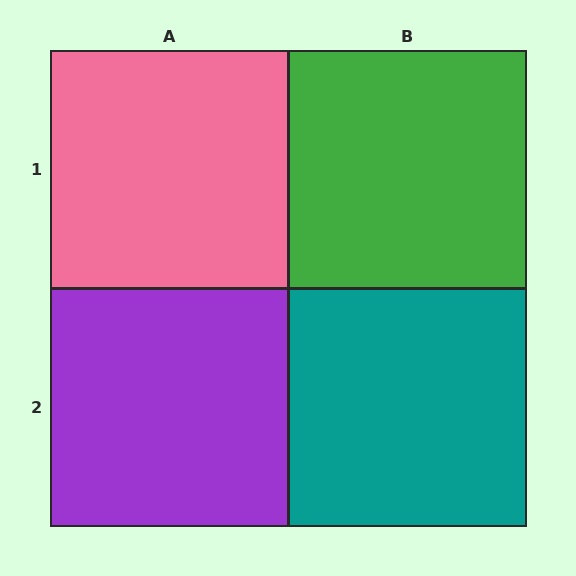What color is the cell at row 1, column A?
Pink.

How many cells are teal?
1 cell is teal.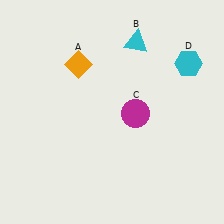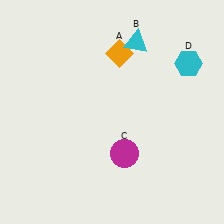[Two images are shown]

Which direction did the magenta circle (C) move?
The magenta circle (C) moved down.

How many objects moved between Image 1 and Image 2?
2 objects moved between the two images.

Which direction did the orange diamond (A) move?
The orange diamond (A) moved right.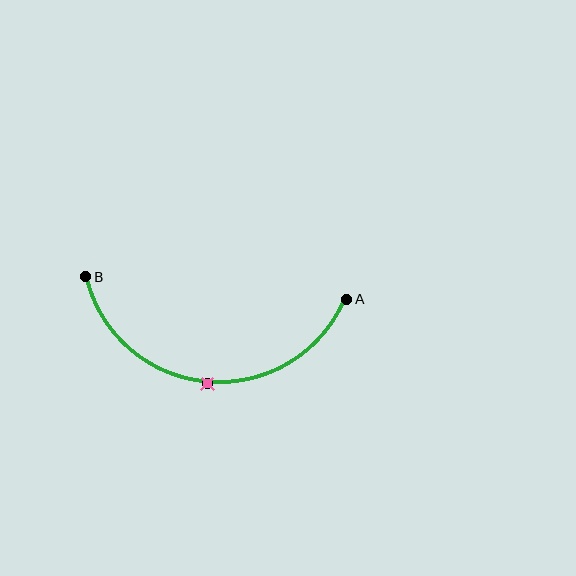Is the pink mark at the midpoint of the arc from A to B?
Yes. The pink mark lies on the arc at equal arc-length from both A and B — it is the arc midpoint.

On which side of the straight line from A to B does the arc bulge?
The arc bulges below the straight line connecting A and B.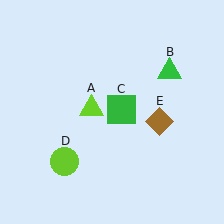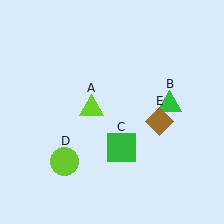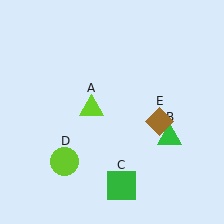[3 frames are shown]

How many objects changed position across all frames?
2 objects changed position: green triangle (object B), green square (object C).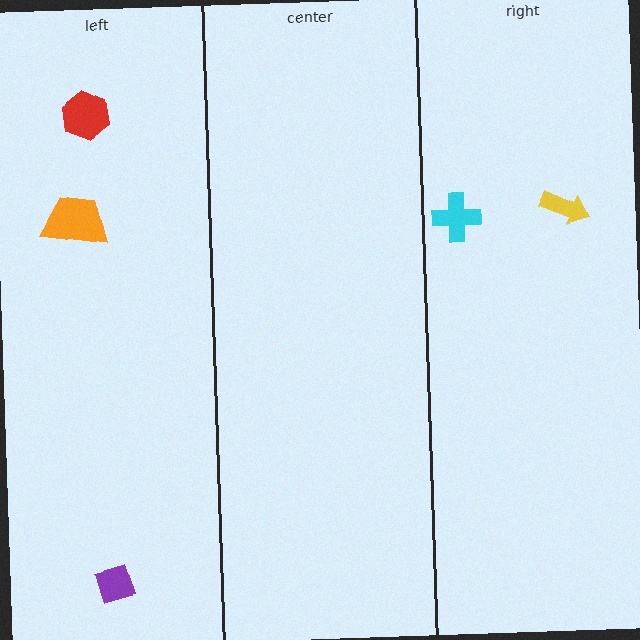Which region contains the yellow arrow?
The right region.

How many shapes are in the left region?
3.